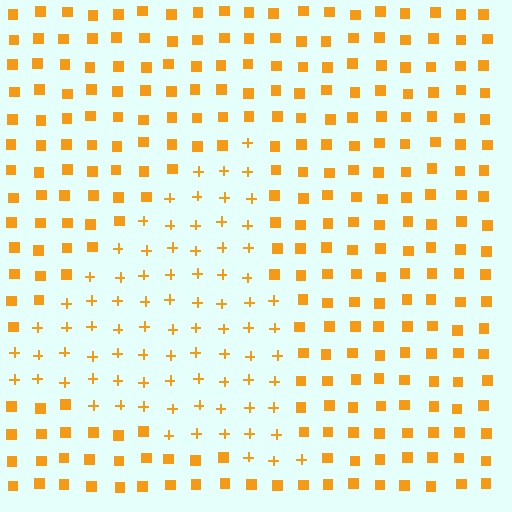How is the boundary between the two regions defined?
The boundary is defined by a change in element shape: plus signs inside vs. squares outside. All elements share the same color and spacing.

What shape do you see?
I see a triangle.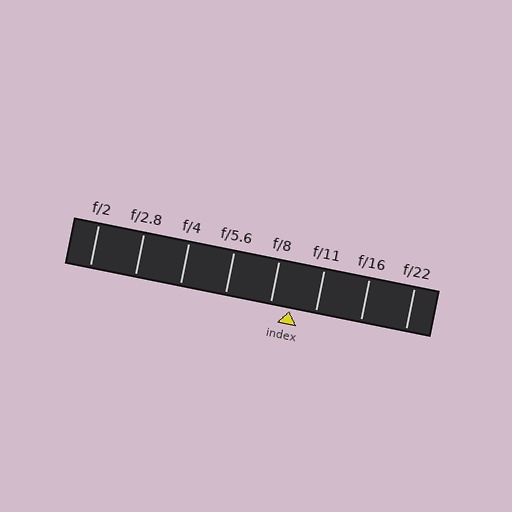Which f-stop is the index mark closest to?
The index mark is closest to f/8.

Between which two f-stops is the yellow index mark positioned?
The index mark is between f/8 and f/11.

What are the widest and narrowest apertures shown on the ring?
The widest aperture shown is f/2 and the narrowest is f/22.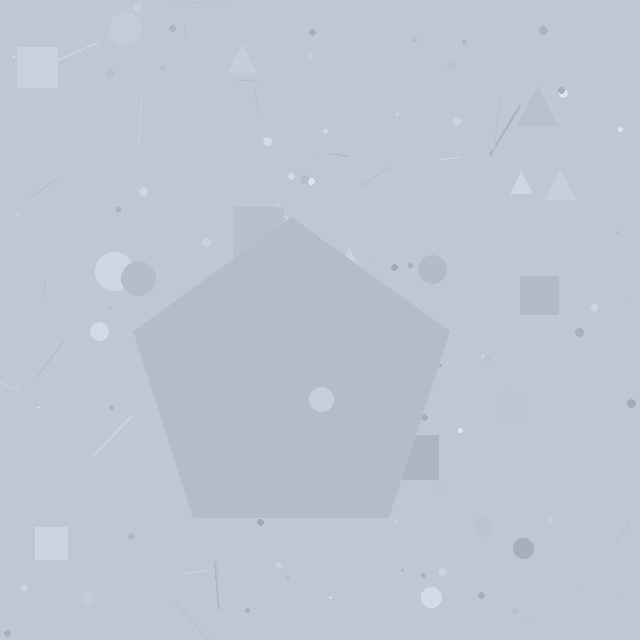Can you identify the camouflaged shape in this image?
The camouflaged shape is a pentagon.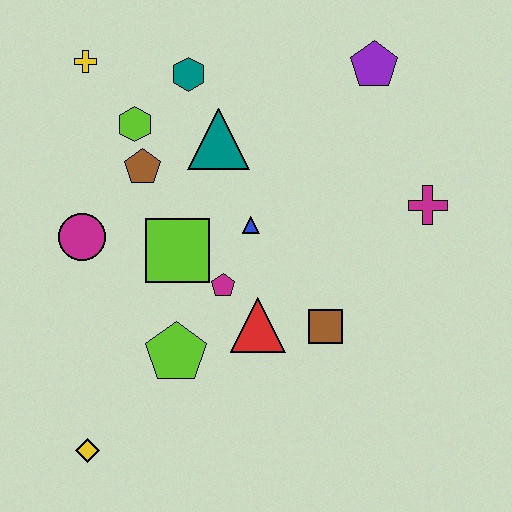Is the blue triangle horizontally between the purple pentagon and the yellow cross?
Yes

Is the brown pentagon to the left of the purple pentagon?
Yes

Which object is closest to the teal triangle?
The teal hexagon is closest to the teal triangle.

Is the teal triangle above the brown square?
Yes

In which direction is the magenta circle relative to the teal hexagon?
The magenta circle is below the teal hexagon.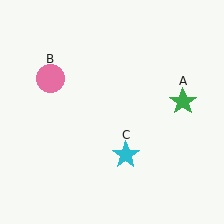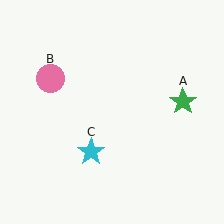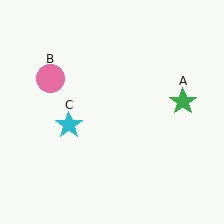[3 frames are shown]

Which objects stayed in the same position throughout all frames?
Green star (object A) and pink circle (object B) remained stationary.